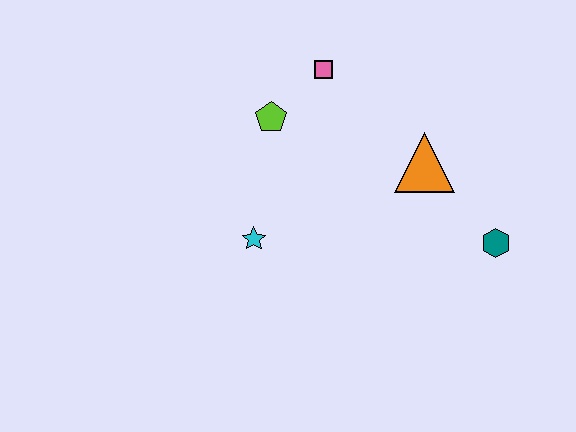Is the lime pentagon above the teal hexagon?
Yes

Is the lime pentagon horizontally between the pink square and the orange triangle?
No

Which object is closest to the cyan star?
The lime pentagon is closest to the cyan star.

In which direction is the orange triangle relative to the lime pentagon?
The orange triangle is to the right of the lime pentagon.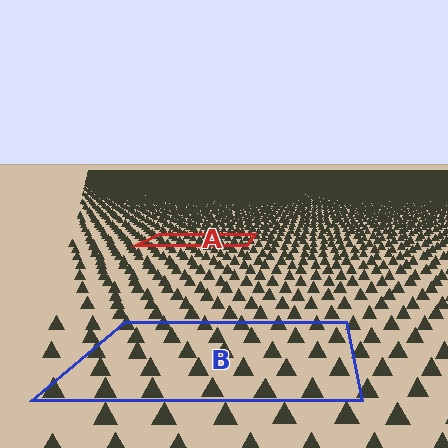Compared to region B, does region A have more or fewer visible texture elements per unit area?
Region A has more texture elements per unit area — they are packed more densely because it is farther away.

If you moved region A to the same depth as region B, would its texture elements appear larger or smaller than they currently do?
They would appear larger. At a closer depth, the same texture elements are projected at a bigger on-screen size.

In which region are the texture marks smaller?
The texture marks are smaller in region A, because it is farther away.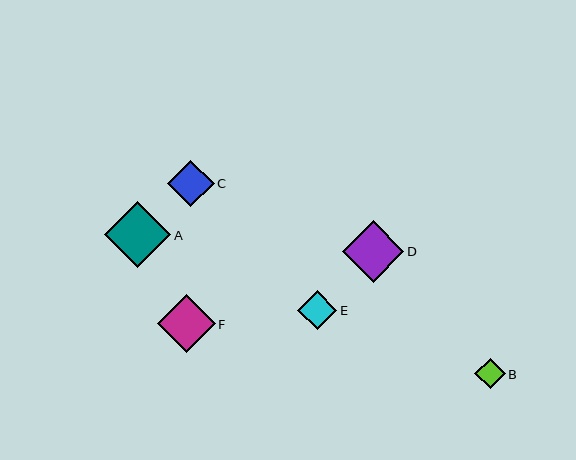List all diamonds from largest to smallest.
From largest to smallest: A, D, F, C, E, B.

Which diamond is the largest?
Diamond A is the largest with a size of approximately 66 pixels.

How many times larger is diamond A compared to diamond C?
Diamond A is approximately 1.4 times the size of diamond C.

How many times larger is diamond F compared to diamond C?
Diamond F is approximately 1.3 times the size of diamond C.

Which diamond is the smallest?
Diamond B is the smallest with a size of approximately 31 pixels.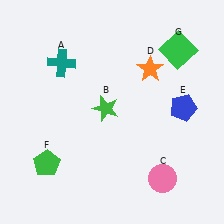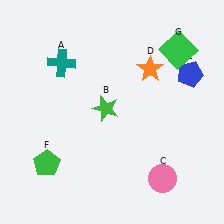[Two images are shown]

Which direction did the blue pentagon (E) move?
The blue pentagon (E) moved up.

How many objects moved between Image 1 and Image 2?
1 object moved between the two images.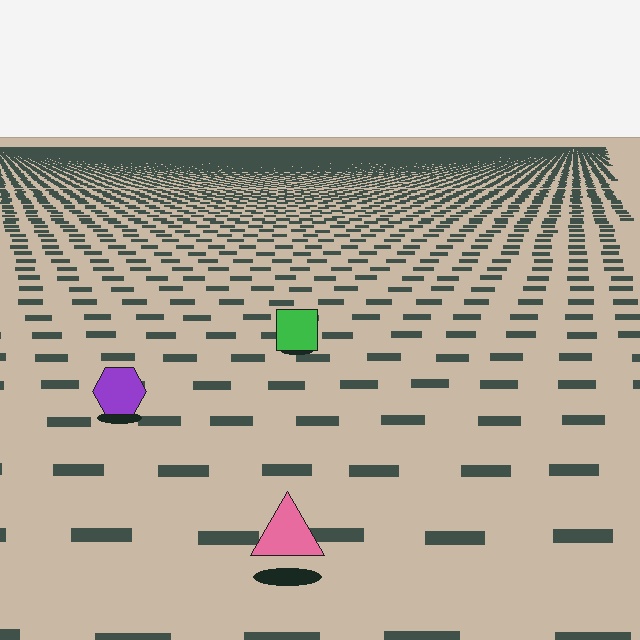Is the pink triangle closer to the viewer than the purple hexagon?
Yes. The pink triangle is closer — you can tell from the texture gradient: the ground texture is coarser near it.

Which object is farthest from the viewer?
The green square is farthest from the viewer. It appears smaller and the ground texture around it is denser.